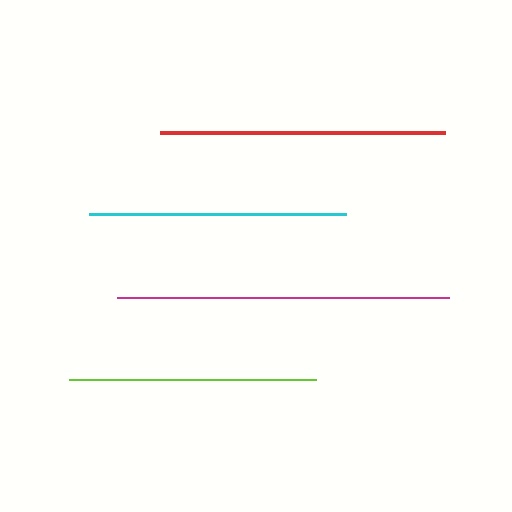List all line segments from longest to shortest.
From longest to shortest: magenta, red, cyan, lime.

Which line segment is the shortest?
The lime line is the shortest at approximately 247 pixels.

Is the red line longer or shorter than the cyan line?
The red line is longer than the cyan line.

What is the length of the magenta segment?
The magenta segment is approximately 332 pixels long.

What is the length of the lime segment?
The lime segment is approximately 247 pixels long.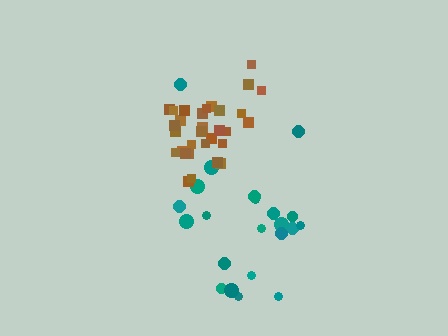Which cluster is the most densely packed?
Brown.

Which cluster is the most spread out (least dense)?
Teal.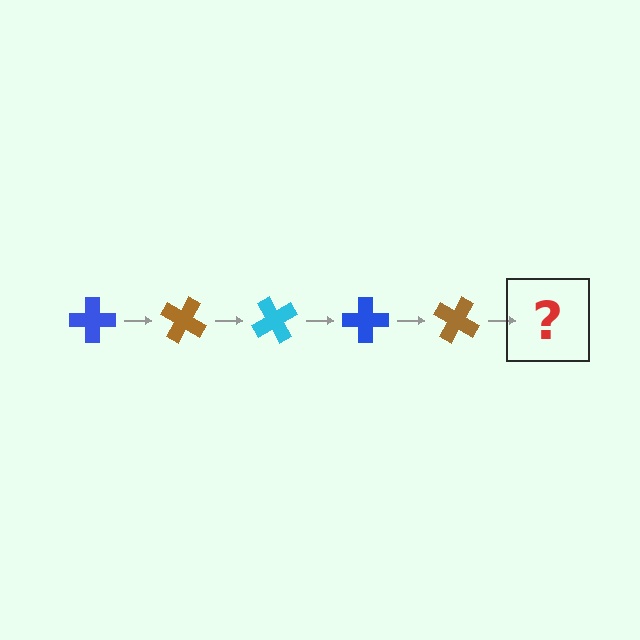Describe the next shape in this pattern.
It should be a cyan cross, rotated 150 degrees from the start.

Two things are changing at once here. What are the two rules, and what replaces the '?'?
The two rules are that it rotates 30 degrees each step and the color cycles through blue, brown, and cyan. The '?' should be a cyan cross, rotated 150 degrees from the start.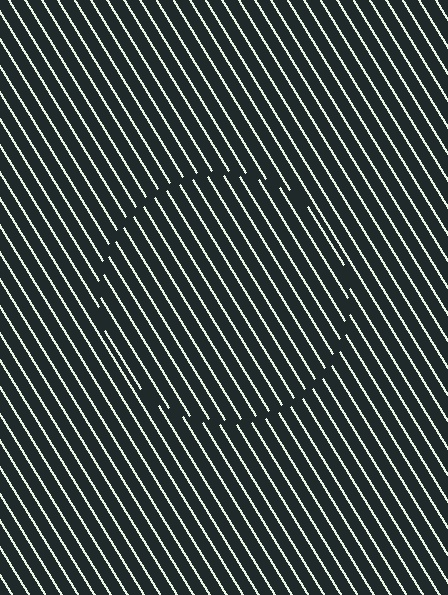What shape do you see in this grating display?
An illusory circle. The interior of the shape contains the same grating, shifted by half a period — the contour is defined by the phase discontinuity where line-ends from the inner and outer gratings abut.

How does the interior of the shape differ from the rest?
The interior of the shape contains the same grating, shifted by half a period — the contour is defined by the phase discontinuity where line-ends from the inner and outer gratings abut.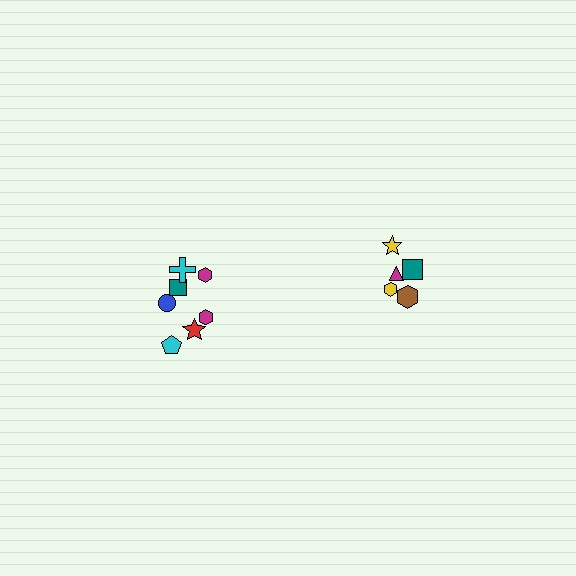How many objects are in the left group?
There are 7 objects.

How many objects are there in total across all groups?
There are 12 objects.